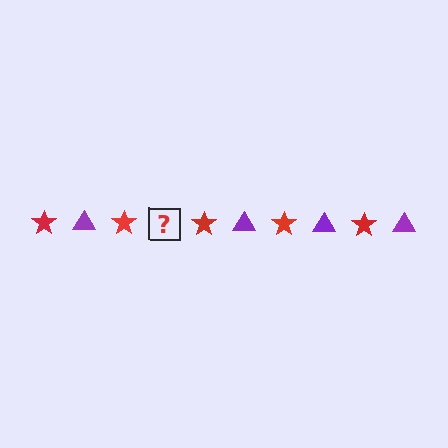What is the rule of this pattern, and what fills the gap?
The rule is that the pattern alternates between red star and purple triangle. The gap should be filled with a purple triangle.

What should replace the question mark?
The question mark should be replaced with a purple triangle.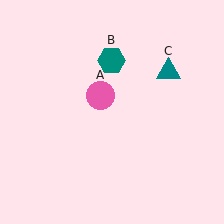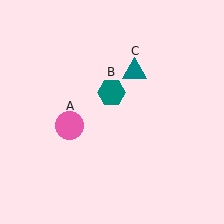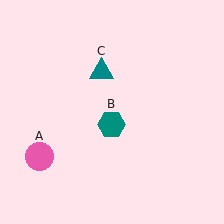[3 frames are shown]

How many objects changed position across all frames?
3 objects changed position: pink circle (object A), teal hexagon (object B), teal triangle (object C).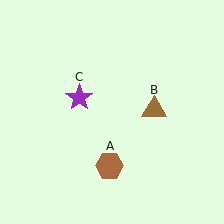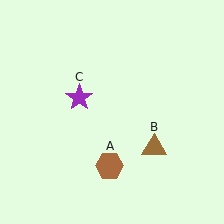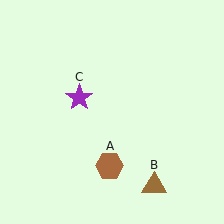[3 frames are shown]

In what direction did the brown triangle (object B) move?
The brown triangle (object B) moved down.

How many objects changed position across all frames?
1 object changed position: brown triangle (object B).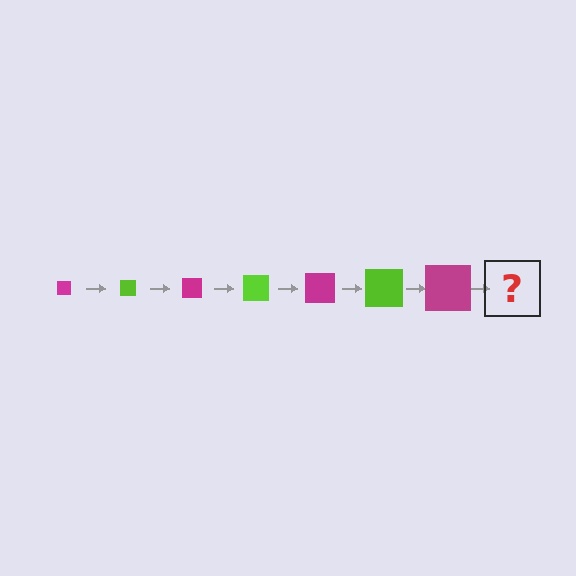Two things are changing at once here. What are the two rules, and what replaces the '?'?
The two rules are that the square grows larger each step and the color cycles through magenta and lime. The '?' should be a lime square, larger than the previous one.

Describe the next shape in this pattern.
It should be a lime square, larger than the previous one.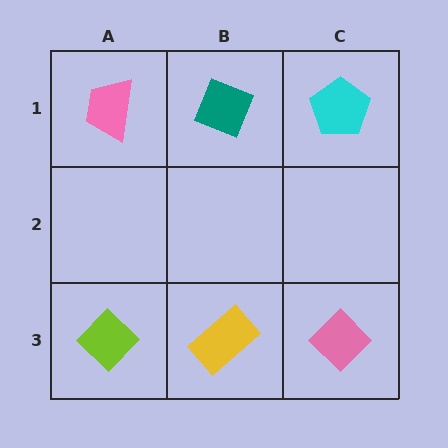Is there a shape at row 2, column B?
No, that cell is empty.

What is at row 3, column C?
A pink diamond.